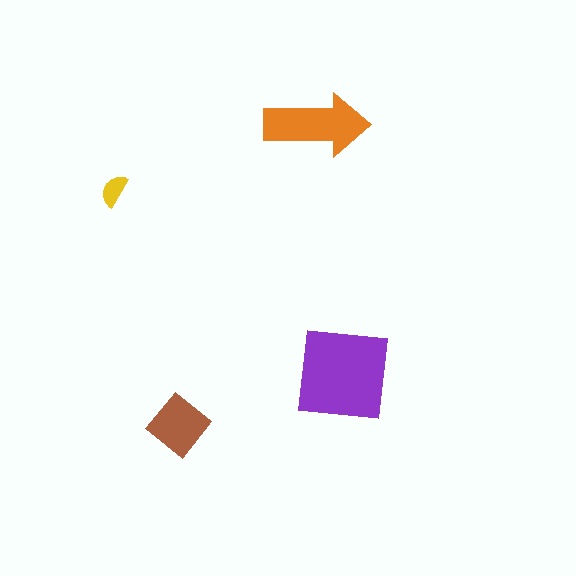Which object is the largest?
The purple square.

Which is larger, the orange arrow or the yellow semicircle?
The orange arrow.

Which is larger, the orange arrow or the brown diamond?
The orange arrow.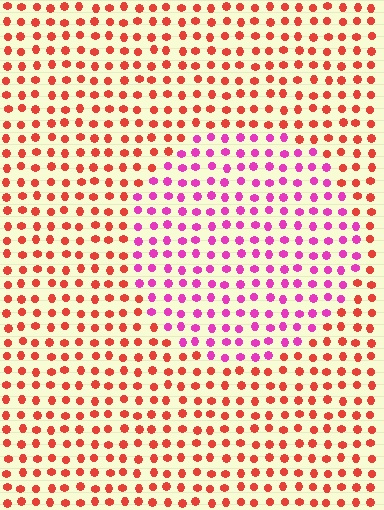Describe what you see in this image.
The image is filled with small red elements in a uniform arrangement. A circle-shaped region is visible where the elements are tinted to a slightly different hue, forming a subtle color boundary.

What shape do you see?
I see a circle.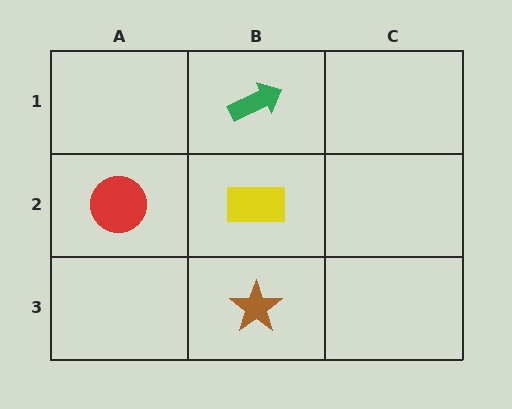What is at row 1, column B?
A green arrow.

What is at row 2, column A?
A red circle.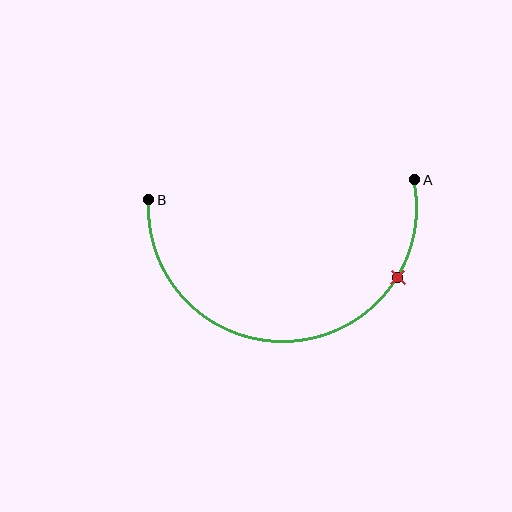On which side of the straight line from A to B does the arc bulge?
The arc bulges below the straight line connecting A and B.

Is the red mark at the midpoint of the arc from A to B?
No. The red mark lies on the arc but is closer to endpoint A. The arc midpoint would be at the point on the curve equidistant along the arc from both A and B.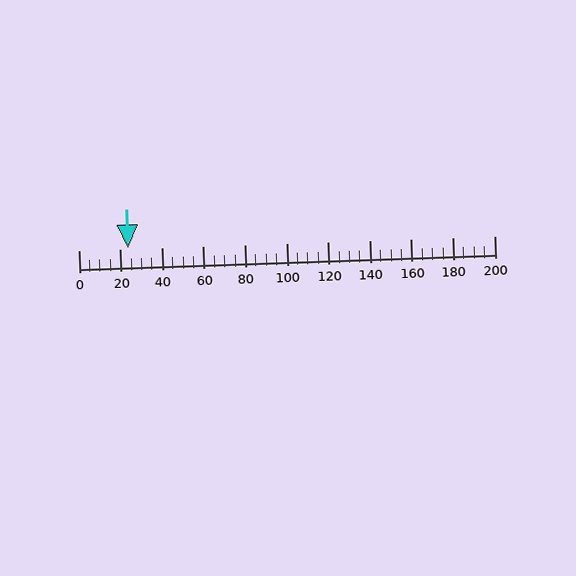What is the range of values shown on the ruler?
The ruler shows values from 0 to 200.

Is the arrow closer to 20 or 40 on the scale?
The arrow is closer to 20.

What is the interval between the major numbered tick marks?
The major tick marks are spaced 20 units apart.